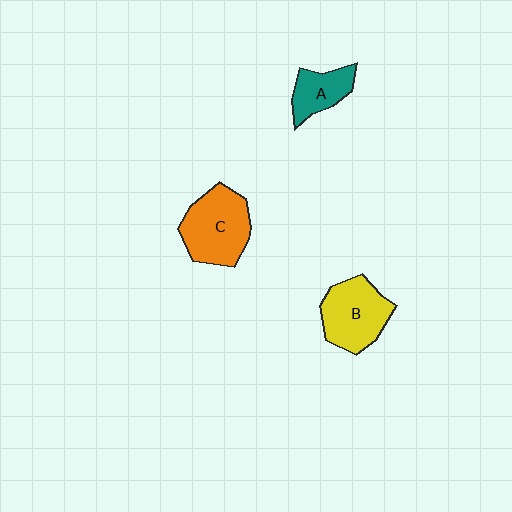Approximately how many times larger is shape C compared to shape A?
Approximately 1.8 times.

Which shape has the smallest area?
Shape A (teal).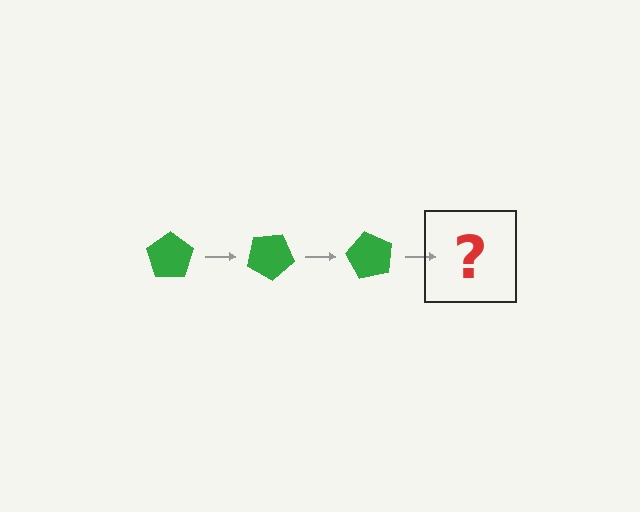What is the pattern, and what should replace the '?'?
The pattern is that the pentagon rotates 30 degrees each step. The '?' should be a green pentagon rotated 90 degrees.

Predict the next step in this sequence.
The next step is a green pentagon rotated 90 degrees.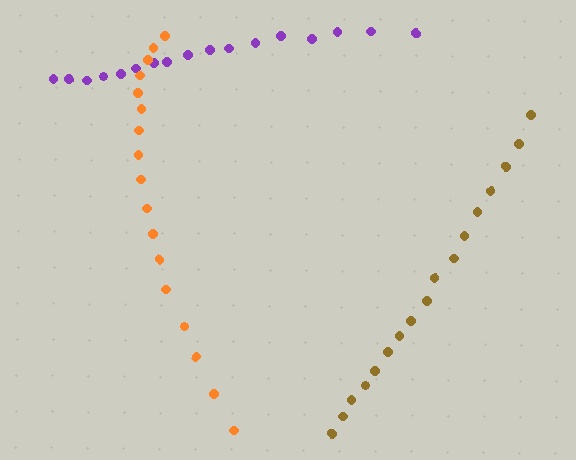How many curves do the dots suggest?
There are 3 distinct paths.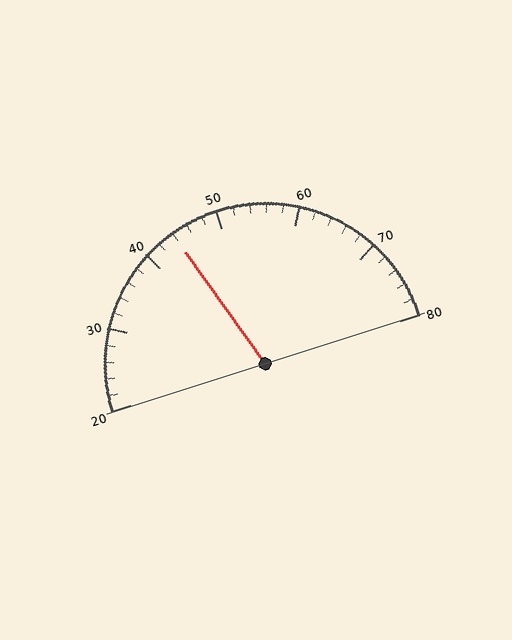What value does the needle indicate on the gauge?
The needle indicates approximately 44.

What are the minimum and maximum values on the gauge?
The gauge ranges from 20 to 80.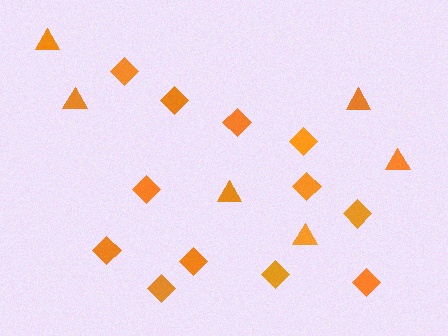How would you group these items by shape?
There are 2 groups: one group of triangles (6) and one group of diamonds (12).